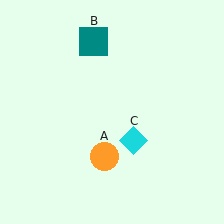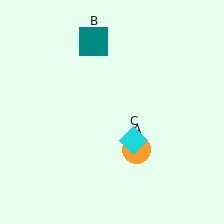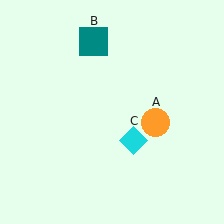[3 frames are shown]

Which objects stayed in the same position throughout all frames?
Teal square (object B) and cyan diamond (object C) remained stationary.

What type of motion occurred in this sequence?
The orange circle (object A) rotated counterclockwise around the center of the scene.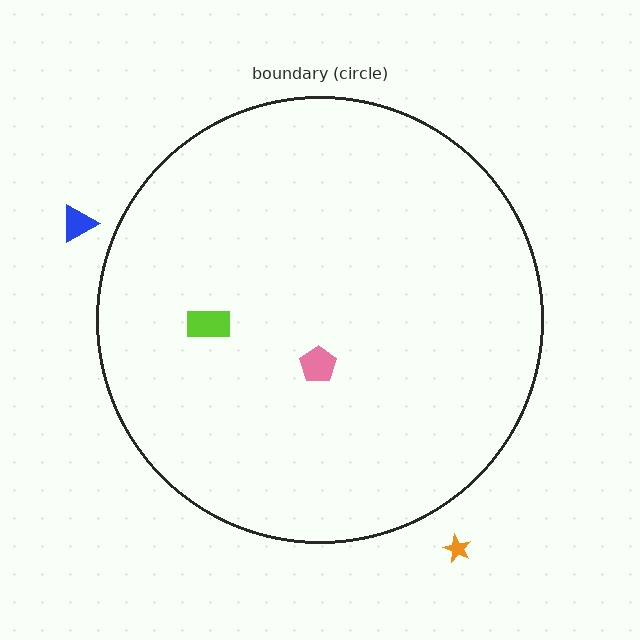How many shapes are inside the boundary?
2 inside, 2 outside.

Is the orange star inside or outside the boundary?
Outside.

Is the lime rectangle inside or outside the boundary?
Inside.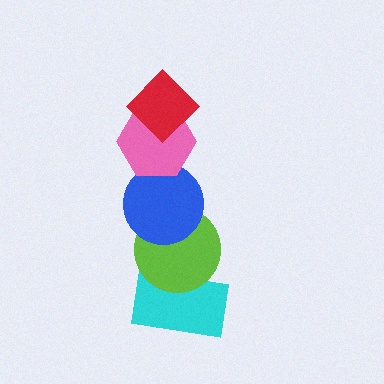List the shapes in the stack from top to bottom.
From top to bottom: the red diamond, the pink hexagon, the blue circle, the lime circle, the cyan rectangle.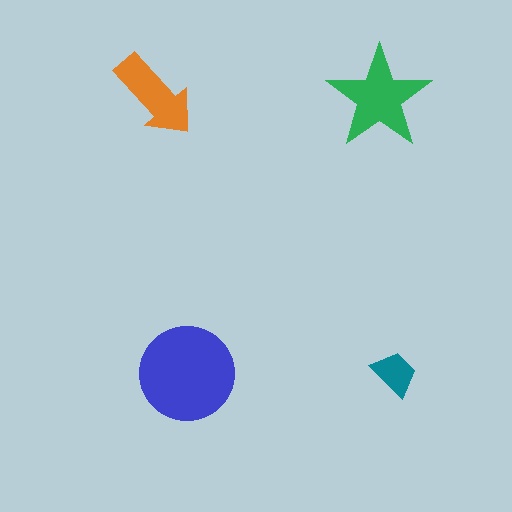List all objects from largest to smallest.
The blue circle, the green star, the orange arrow, the teal trapezoid.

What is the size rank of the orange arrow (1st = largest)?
3rd.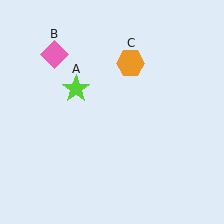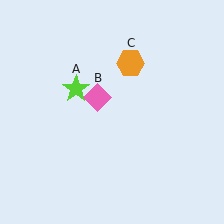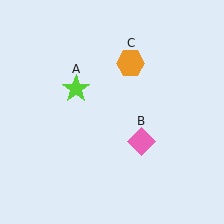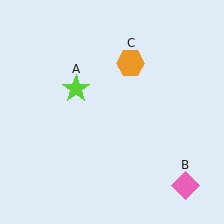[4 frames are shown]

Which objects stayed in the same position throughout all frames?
Lime star (object A) and orange hexagon (object C) remained stationary.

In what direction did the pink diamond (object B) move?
The pink diamond (object B) moved down and to the right.